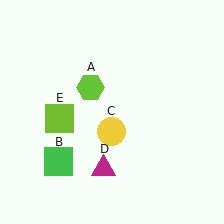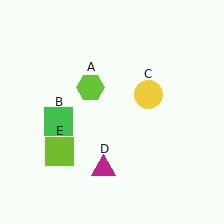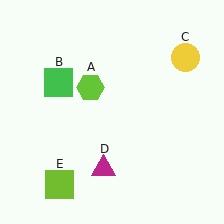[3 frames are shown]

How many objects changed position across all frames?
3 objects changed position: green square (object B), yellow circle (object C), lime square (object E).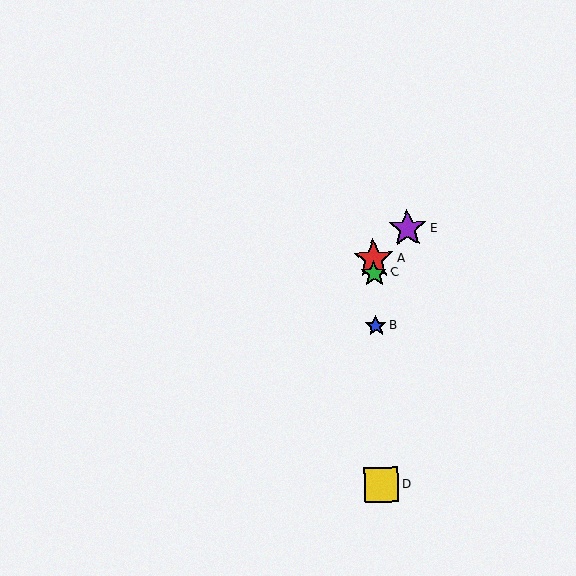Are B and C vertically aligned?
Yes, both are at x≈376.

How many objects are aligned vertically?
4 objects (A, B, C, D) are aligned vertically.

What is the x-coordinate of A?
Object A is at x≈374.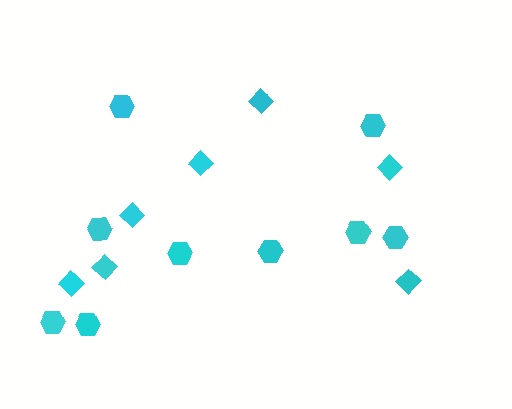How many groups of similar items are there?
There are 2 groups: one group of hexagons (9) and one group of diamonds (7).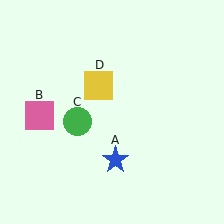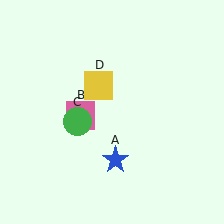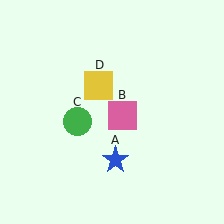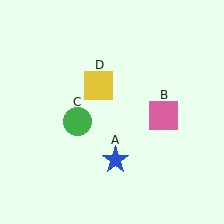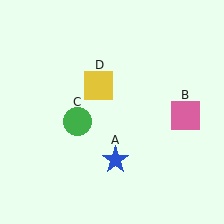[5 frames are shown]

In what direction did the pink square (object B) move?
The pink square (object B) moved right.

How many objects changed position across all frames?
1 object changed position: pink square (object B).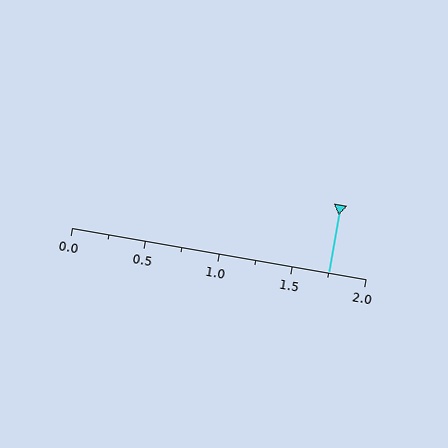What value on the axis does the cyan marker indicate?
The marker indicates approximately 1.75.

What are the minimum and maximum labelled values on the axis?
The axis runs from 0.0 to 2.0.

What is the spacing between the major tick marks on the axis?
The major ticks are spaced 0.5 apart.